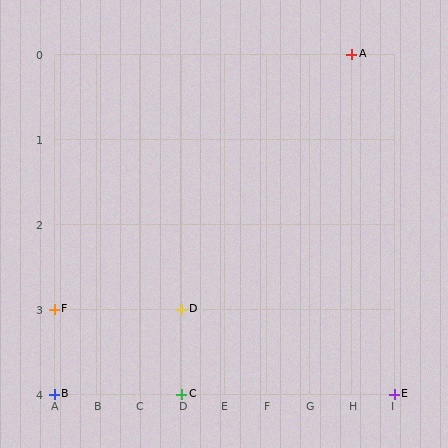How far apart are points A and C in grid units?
Points A and C are 4 columns and 4 rows apart (about 5.7 grid units diagonally).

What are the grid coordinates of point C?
Point C is at grid coordinates (D, 4).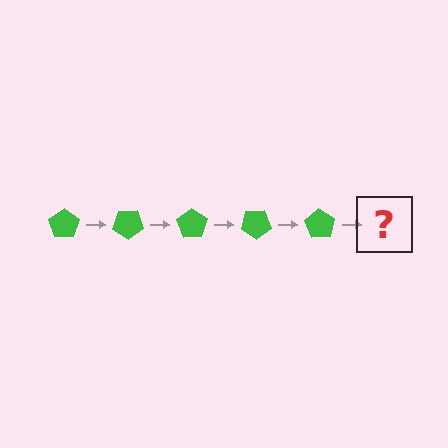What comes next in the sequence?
The next element should be a green pentagon rotated 175 degrees.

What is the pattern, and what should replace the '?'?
The pattern is that the pentagon rotates 35 degrees each step. The '?' should be a green pentagon rotated 175 degrees.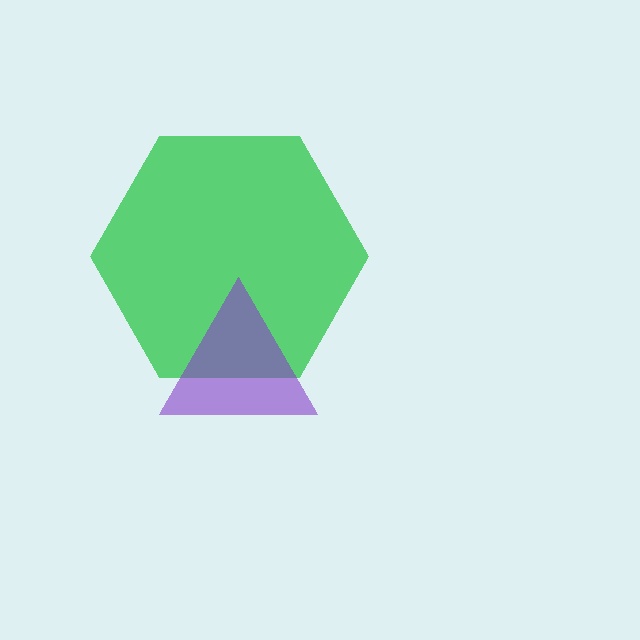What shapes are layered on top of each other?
The layered shapes are: a green hexagon, a purple triangle.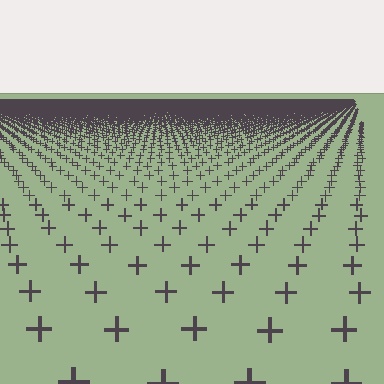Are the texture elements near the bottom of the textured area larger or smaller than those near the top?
Larger. Near the bottom, elements are closer to the viewer and appear at a bigger on-screen size.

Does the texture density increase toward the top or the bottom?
Density increases toward the top.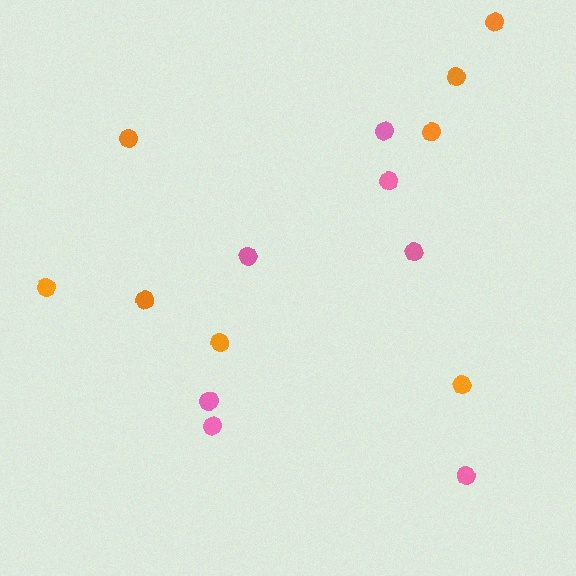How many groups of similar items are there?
There are 2 groups: one group of orange circles (8) and one group of pink circles (7).